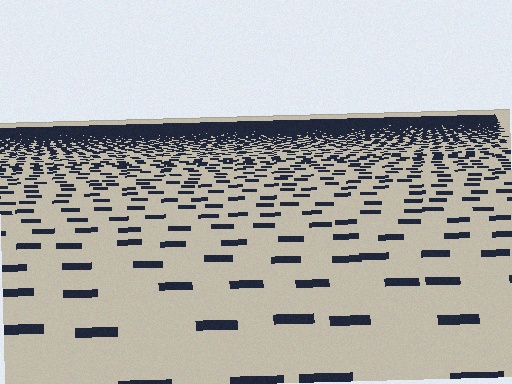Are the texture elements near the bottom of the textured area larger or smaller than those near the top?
Larger. Near the bottom, elements are closer to the viewer and appear at a bigger on-screen size.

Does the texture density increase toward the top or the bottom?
Density increases toward the top.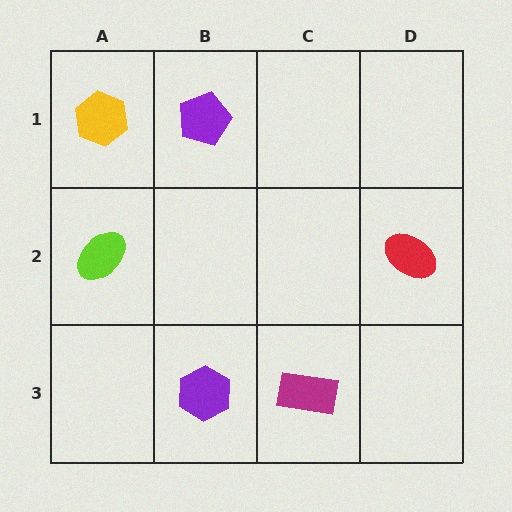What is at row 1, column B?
A purple pentagon.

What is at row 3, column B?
A purple hexagon.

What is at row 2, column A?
A lime ellipse.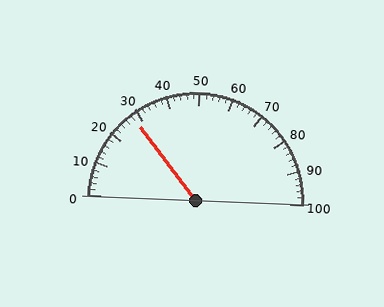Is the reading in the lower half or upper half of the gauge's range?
The reading is in the lower half of the range (0 to 100).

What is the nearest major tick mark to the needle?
The nearest major tick mark is 30.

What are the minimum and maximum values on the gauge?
The gauge ranges from 0 to 100.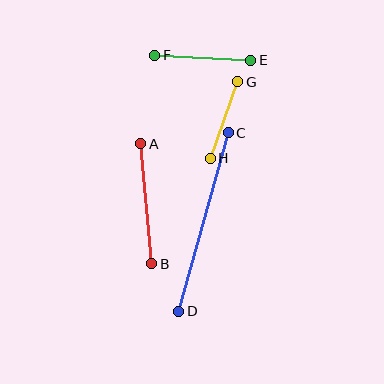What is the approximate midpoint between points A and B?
The midpoint is at approximately (146, 204) pixels.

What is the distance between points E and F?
The distance is approximately 96 pixels.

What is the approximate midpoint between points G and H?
The midpoint is at approximately (224, 120) pixels.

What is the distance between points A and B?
The distance is approximately 121 pixels.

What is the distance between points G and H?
The distance is approximately 82 pixels.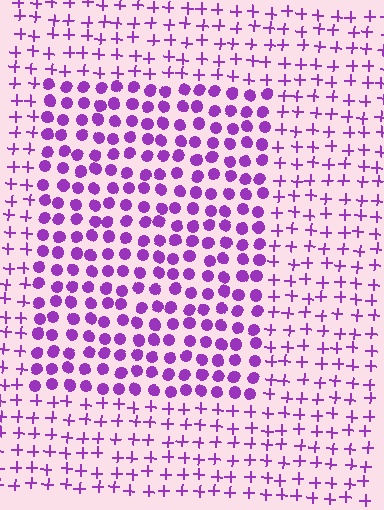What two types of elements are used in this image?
The image uses circles inside the rectangle region and plus signs outside it.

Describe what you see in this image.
The image is filled with small purple elements arranged in a uniform grid. A rectangle-shaped region contains circles, while the surrounding area contains plus signs. The boundary is defined purely by the change in element shape.